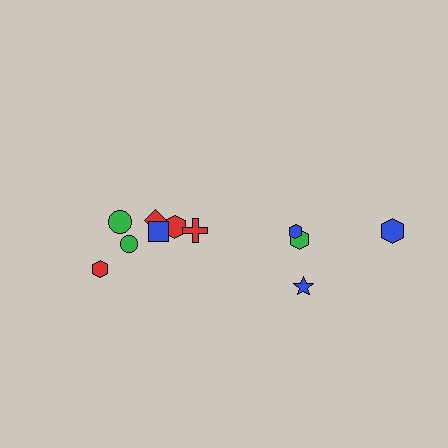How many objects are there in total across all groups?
There are 11 objects.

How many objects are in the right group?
There are 4 objects.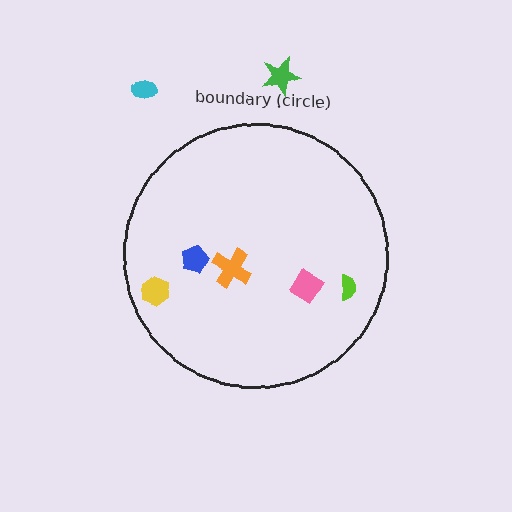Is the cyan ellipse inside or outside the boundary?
Outside.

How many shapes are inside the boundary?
5 inside, 2 outside.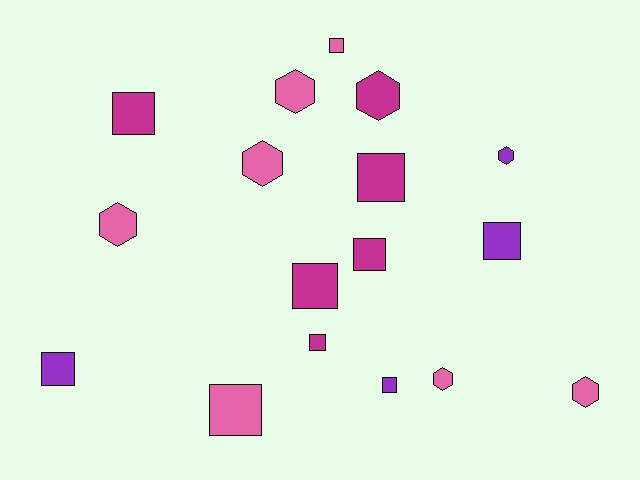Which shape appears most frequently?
Square, with 10 objects.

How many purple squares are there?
There are 3 purple squares.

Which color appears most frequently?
Pink, with 7 objects.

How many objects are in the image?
There are 17 objects.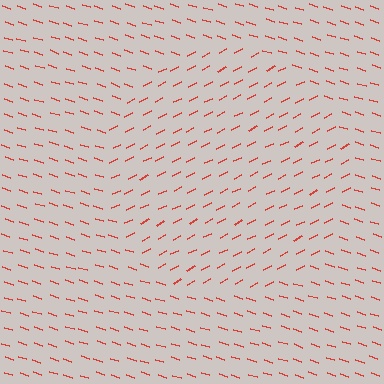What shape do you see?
I see a circle.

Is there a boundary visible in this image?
Yes, there is a texture boundary formed by a change in line orientation.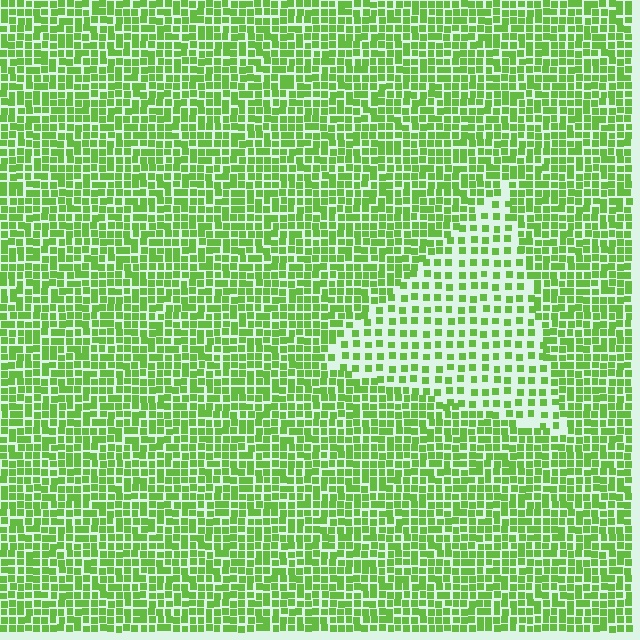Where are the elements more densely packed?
The elements are more densely packed outside the triangle boundary.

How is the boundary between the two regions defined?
The boundary is defined by a change in element density (approximately 2.0x ratio). All elements are the same color, size, and shape.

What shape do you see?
I see a triangle.